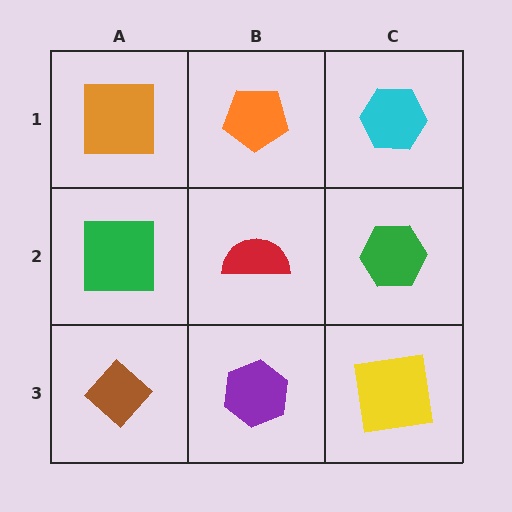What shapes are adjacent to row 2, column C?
A cyan hexagon (row 1, column C), a yellow square (row 3, column C), a red semicircle (row 2, column B).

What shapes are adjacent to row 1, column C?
A green hexagon (row 2, column C), an orange pentagon (row 1, column B).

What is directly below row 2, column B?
A purple hexagon.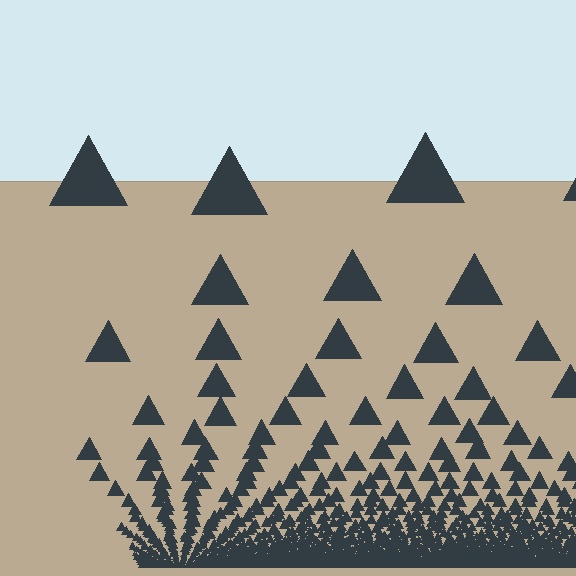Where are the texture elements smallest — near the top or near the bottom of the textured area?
Near the bottom.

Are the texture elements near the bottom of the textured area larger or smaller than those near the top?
Smaller. The gradient is inverted — elements near the bottom are smaller and denser.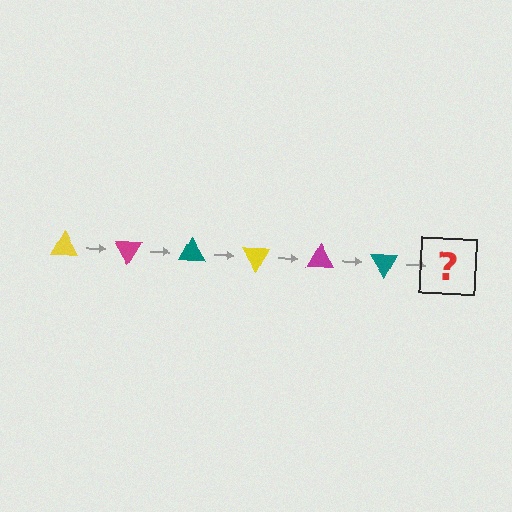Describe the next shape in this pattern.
It should be a yellow triangle, rotated 360 degrees from the start.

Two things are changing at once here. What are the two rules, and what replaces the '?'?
The two rules are that it rotates 60 degrees each step and the color cycles through yellow, magenta, and teal. The '?' should be a yellow triangle, rotated 360 degrees from the start.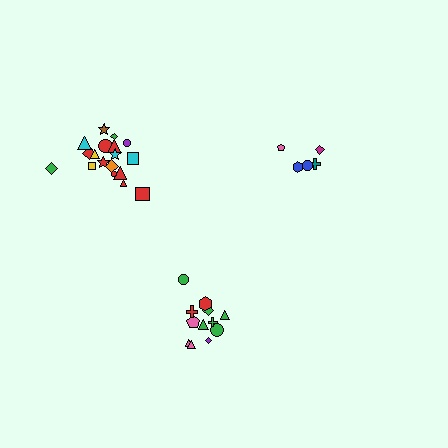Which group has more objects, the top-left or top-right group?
The top-left group.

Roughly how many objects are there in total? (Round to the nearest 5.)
Roughly 35 objects in total.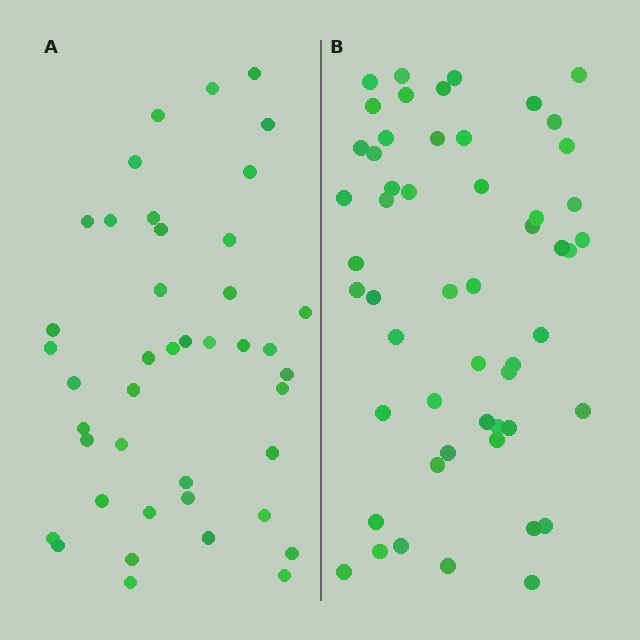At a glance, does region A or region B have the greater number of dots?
Region B (the right region) has more dots.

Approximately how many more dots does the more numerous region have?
Region B has roughly 12 or so more dots than region A.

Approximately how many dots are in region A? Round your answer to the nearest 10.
About 40 dots. (The exact count is 42, which rounds to 40.)